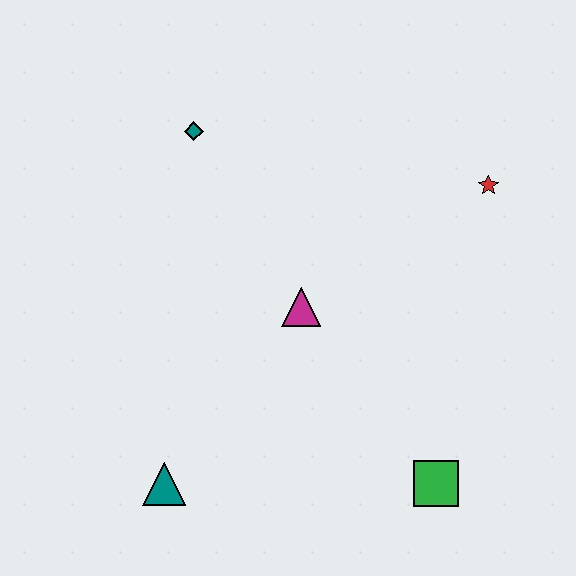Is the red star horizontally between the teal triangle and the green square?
No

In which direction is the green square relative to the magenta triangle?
The green square is below the magenta triangle.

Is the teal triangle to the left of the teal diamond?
Yes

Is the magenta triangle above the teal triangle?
Yes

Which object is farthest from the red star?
The teal triangle is farthest from the red star.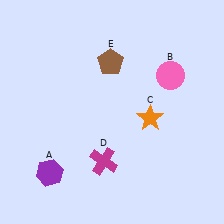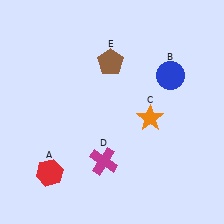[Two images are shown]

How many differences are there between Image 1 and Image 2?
There are 2 differences between the two images.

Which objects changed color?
A changed from purple to red. B changed from pink to blue.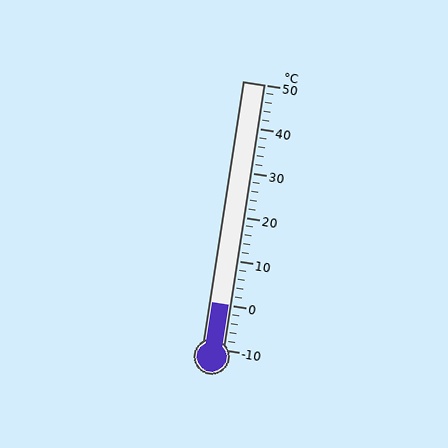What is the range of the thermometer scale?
The thermometer scale ranges from -10°C to 50°C.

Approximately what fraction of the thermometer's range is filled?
The thermometer is filled to approximately 15% of its range.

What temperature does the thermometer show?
The thermometer shows approximately 0°C.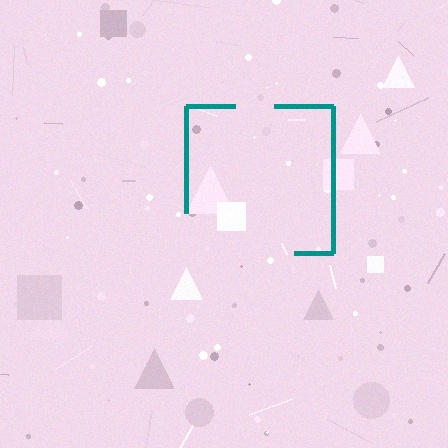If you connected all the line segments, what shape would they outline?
They would outline a square.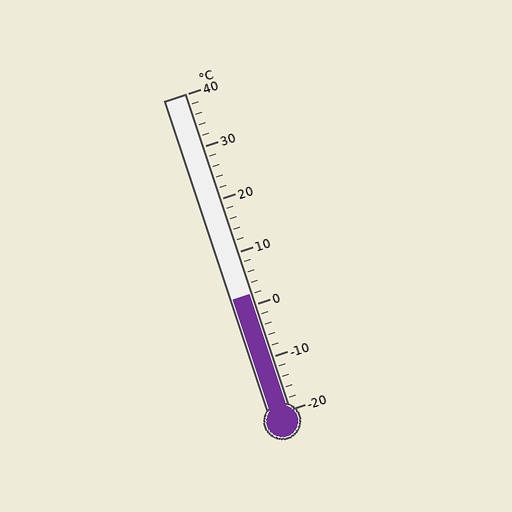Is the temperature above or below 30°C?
The temperature is below 30°C.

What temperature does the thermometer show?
The thermometer shows approximately 2°C.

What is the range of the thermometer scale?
The thermometer scale ranges from -20°C to 40°C.